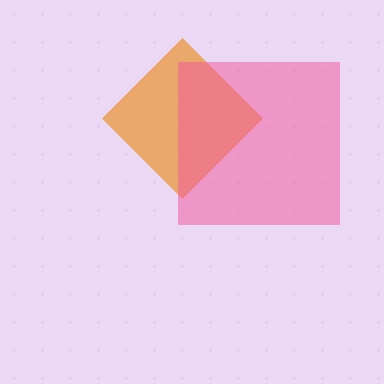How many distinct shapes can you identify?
There are 2 distinct shapes: an orange diamond, a pink square.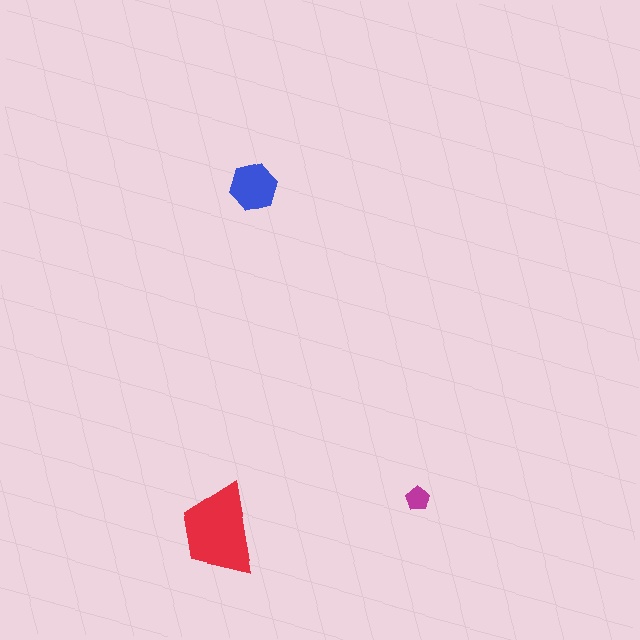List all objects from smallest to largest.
The magenta pentagon, the blue hexagon, the red trapezoid.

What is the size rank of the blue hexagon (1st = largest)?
2nd.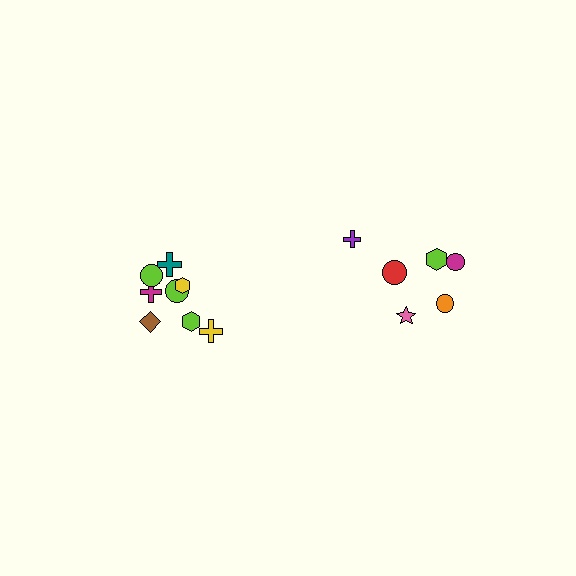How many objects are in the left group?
There are 8 objects.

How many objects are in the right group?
There are 6 objects.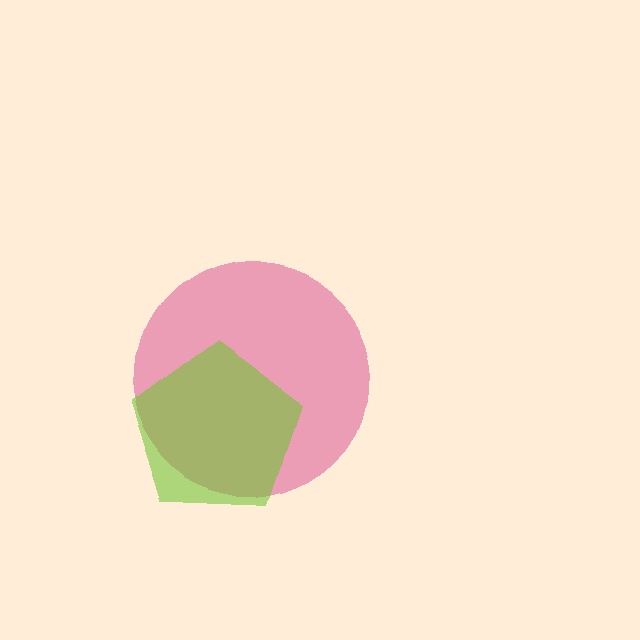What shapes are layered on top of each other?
The layered shapes are: a pink circle, a lime pentagon.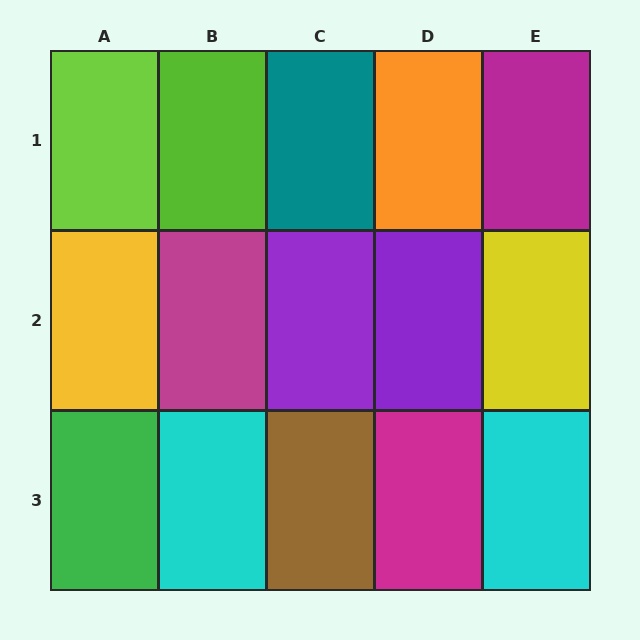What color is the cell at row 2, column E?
Yellow.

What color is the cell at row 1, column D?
Orange.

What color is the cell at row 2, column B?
Magenta.